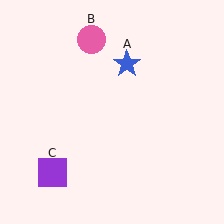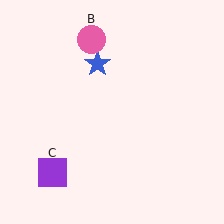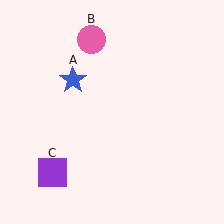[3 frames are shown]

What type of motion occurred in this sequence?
The blue star (object A) rotated counterclockwise around the center of the scene.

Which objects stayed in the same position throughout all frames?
Pink circle (object B) and purple square (object C) remained stationary.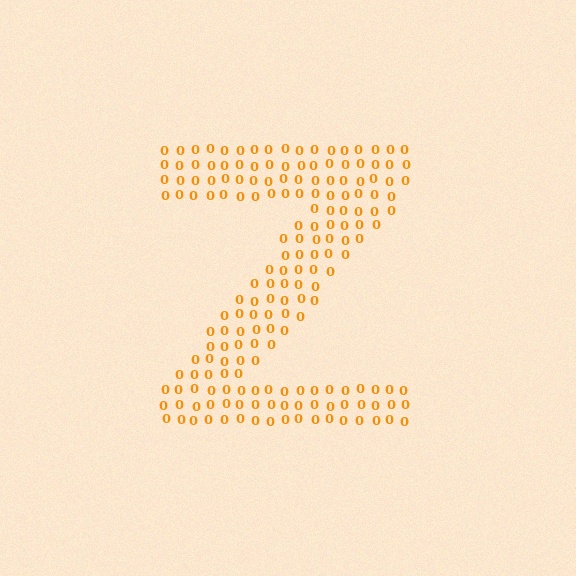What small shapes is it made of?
It is made of small digit 0's.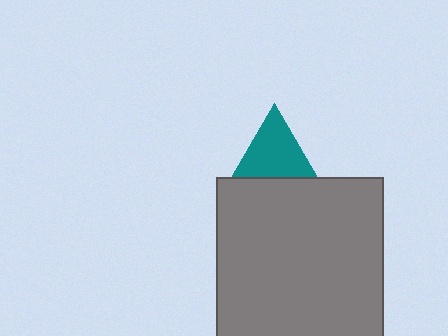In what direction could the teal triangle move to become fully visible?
The teal triangle could move up. That would shift it out from behind the gray rectangle entirely.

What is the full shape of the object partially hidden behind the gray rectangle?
The partially hidden object is a teal triangle.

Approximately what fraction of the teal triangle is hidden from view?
Roughly 43% of the teal triangle is hidden behind the gray rectangle.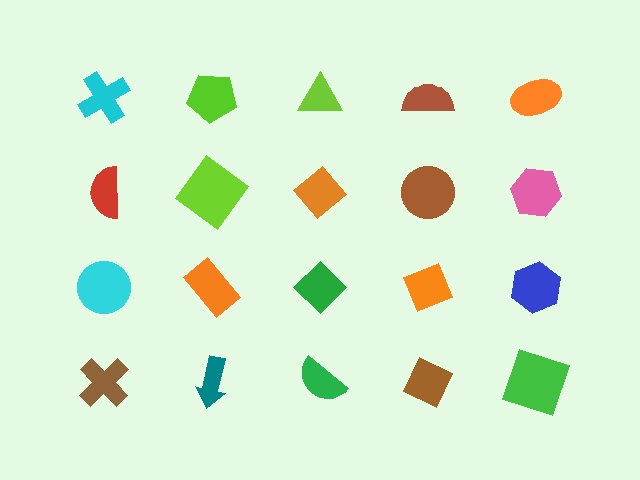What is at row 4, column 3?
A green semicircle.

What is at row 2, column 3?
An orange diamond.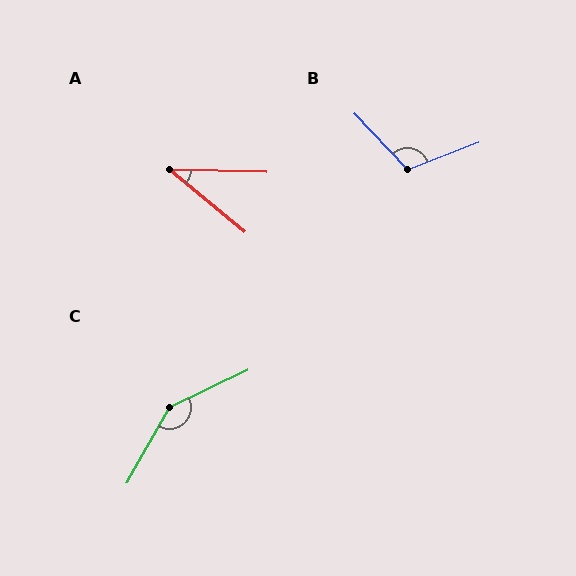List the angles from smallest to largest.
A (38°), B (113°), C (145°).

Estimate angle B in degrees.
Approximately 113 degrees.